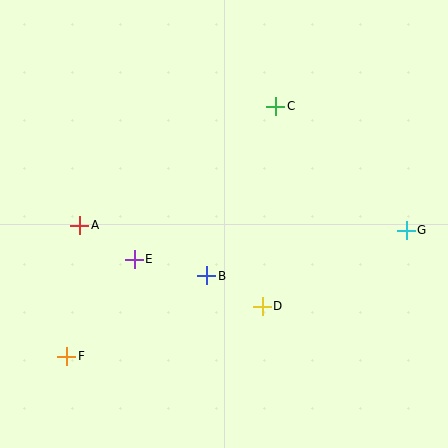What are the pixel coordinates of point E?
Point E is at (134, 259).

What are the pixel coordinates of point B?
Point B is at (207, 276).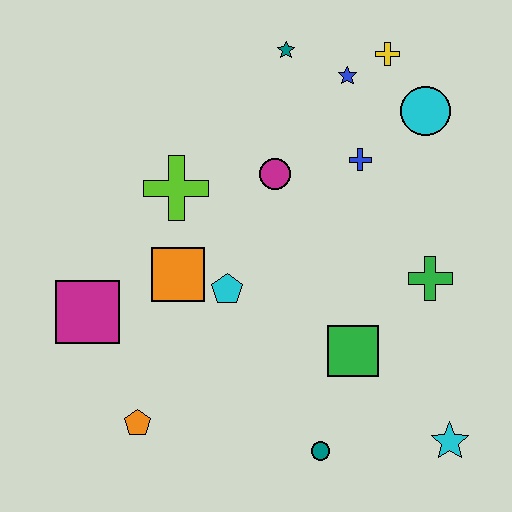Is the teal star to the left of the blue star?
Yes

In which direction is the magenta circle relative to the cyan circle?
The magenta circle is to the left of the cyan circle.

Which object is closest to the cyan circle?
The yellow cross is closest to the cyan circle.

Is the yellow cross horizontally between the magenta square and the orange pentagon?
No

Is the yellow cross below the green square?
No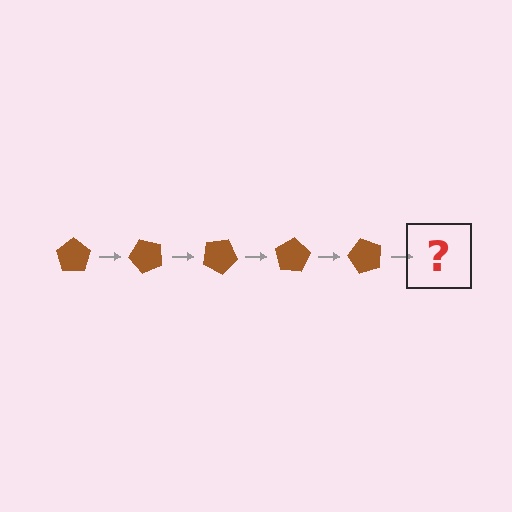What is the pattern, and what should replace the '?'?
The pattern is that the pentagon rotates 50 degrees each step. The '?' should be a brown pentagon rotated 250 degrees.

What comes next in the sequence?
The next element should be a brown pentagon rotated 250 degrees.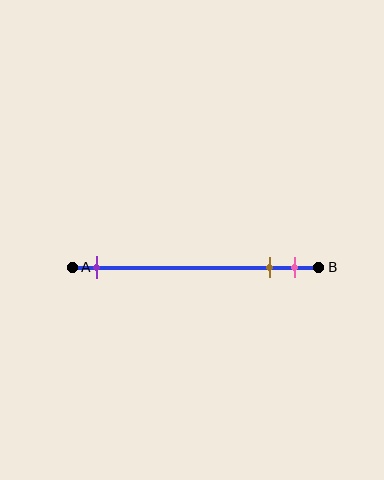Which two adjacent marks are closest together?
The brown and pink marks are the closest adjacent pair.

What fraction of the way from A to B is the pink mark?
The pink mark is approximately 90% (0.9) of the way from A to B.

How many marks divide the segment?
There are 3 marks dividing the segment.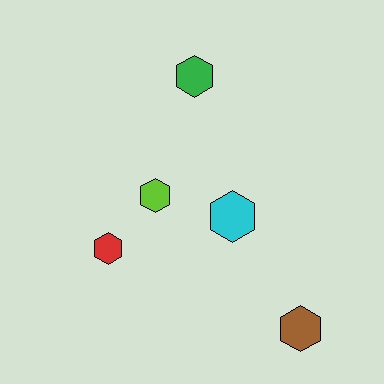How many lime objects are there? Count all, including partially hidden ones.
There is 1 lime object.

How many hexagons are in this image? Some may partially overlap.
There are 5 hexagons.